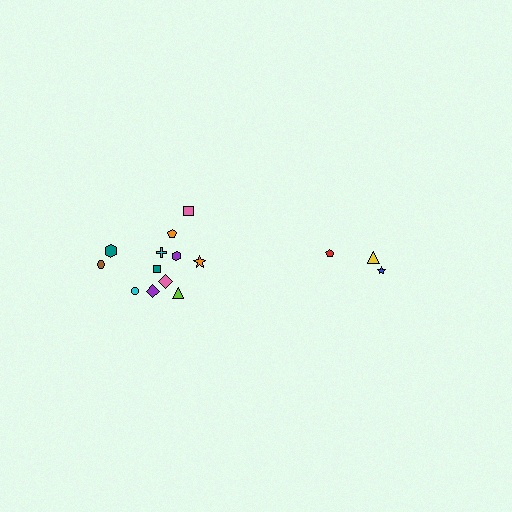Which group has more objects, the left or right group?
The left group.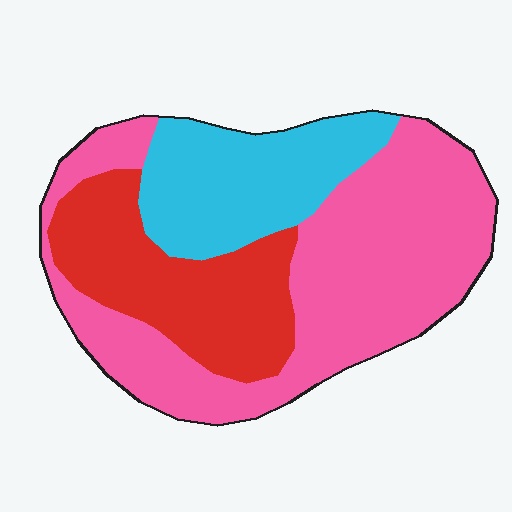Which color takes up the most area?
Pink, at roughly 50%.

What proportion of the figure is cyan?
Cyan covers around 25% of the figure.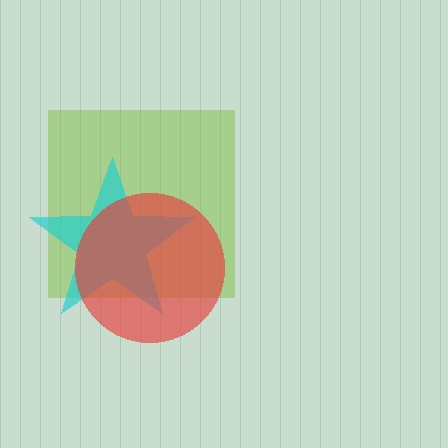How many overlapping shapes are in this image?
There are 3 overlapping shapes in the image.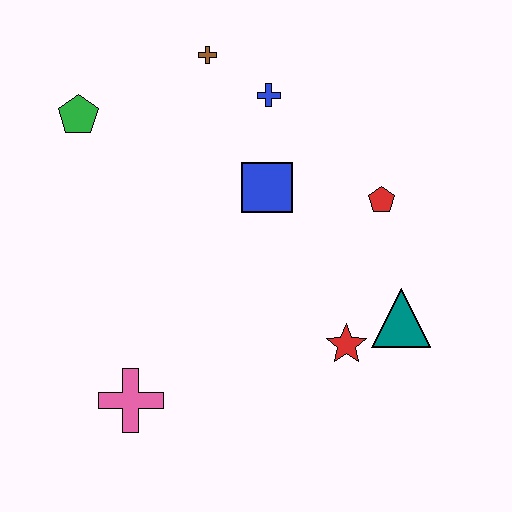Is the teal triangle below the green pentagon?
Yes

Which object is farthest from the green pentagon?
The teal triangle is farthest from the green pentagon.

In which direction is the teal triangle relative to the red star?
The teal triangle is to the right of the red star.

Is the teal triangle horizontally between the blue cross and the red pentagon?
No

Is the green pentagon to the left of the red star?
Yes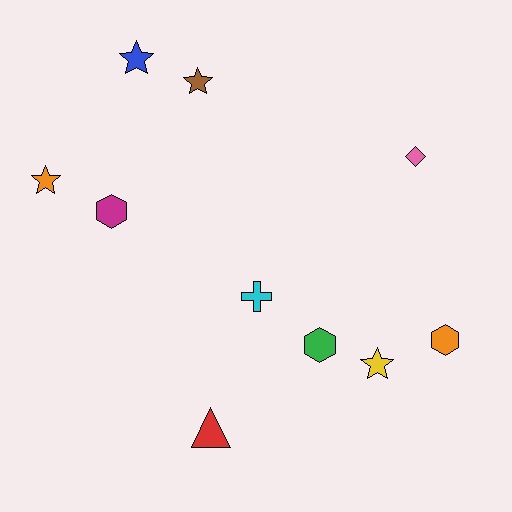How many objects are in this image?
There are 10 objects.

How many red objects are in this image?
There is 1 red object.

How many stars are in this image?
There are 4 stars.